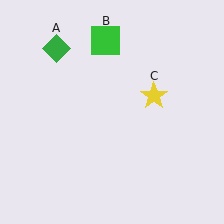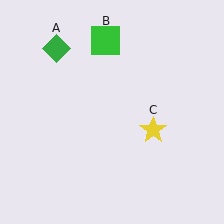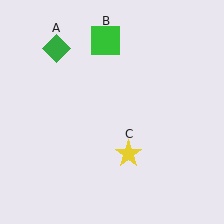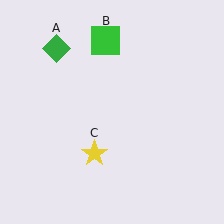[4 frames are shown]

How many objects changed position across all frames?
1 object changed position: yellow star (object C).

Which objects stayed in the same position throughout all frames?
Green diamond (object A) and green square (object B) remained stationary.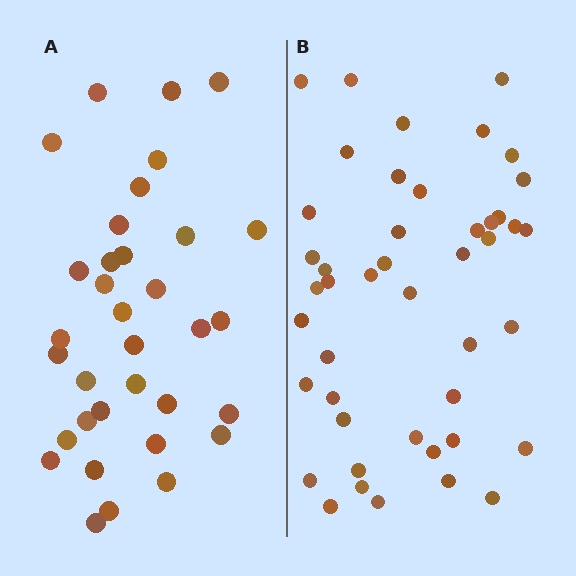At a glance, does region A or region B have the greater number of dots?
Region B (the right region) has more dots.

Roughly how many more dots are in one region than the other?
Region B has roughly 12 or so more dots than region A.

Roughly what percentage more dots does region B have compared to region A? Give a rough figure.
About 30% more.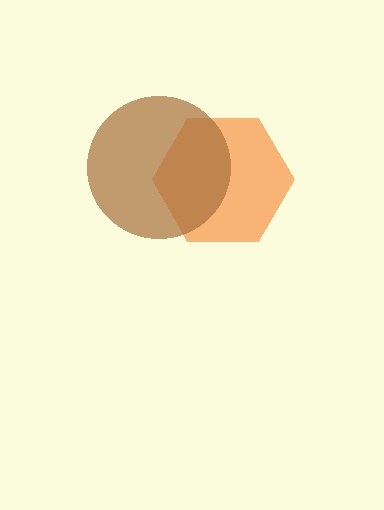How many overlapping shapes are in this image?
There are 2 overlapping shapes in the image.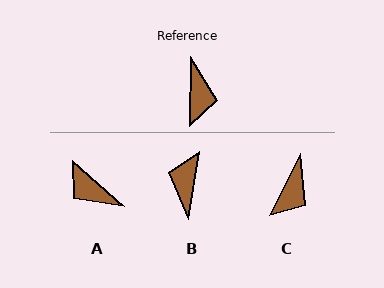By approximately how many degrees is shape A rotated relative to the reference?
Approximately 132 degrees clockwise.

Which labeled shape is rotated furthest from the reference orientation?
B, about 171 degrees away.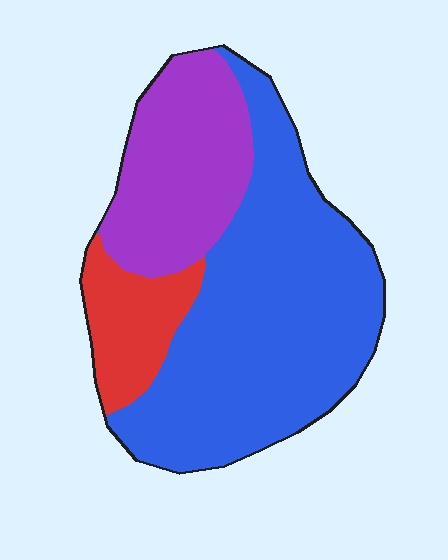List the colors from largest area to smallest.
From largest to smallest: blue, purple, red.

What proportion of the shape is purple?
Purple takes up about one quarter (1/4) of the shape.